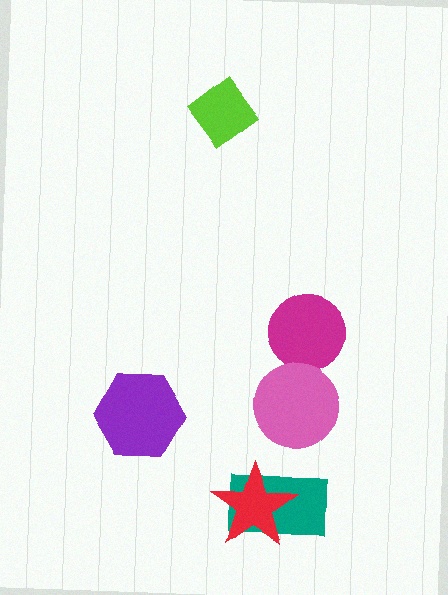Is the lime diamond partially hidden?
No, no other shape covers it.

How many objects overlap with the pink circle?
0 objects overlap with the pink circle.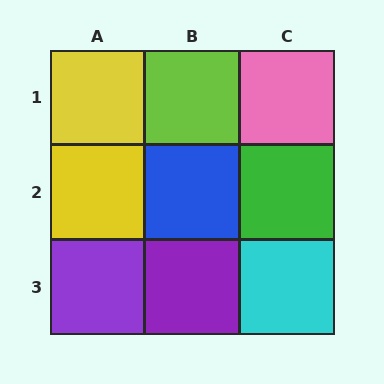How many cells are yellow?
2 cells are yellow.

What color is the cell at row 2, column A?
Yellow.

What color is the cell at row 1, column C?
Pink.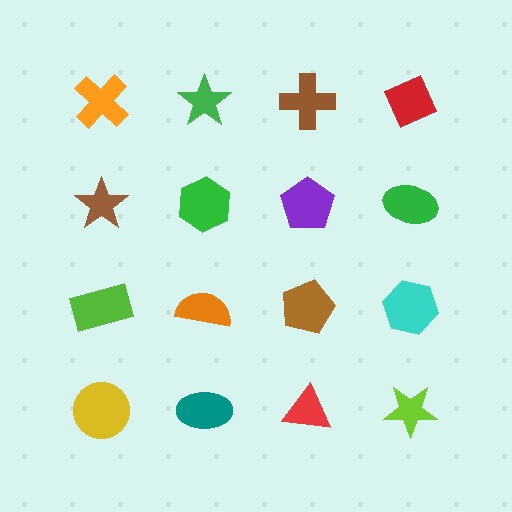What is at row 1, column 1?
An orange cross.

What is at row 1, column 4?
A red diamond.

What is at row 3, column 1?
A lime rectangle.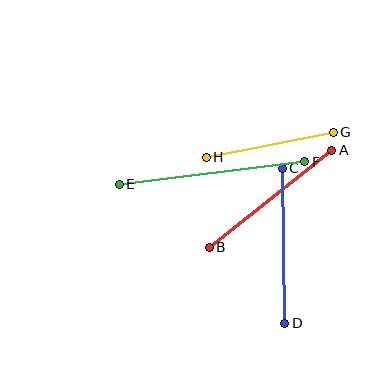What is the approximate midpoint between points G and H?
The midpoint is at approximately (270, 145) pixels.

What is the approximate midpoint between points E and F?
The midpoint is at approximately (212, 173) pixels.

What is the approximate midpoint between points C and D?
The midpoint is at approximately (283, 246) pixels.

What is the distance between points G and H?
The distance is approximately 129 pixels.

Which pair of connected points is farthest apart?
Points E and F are farthest apart.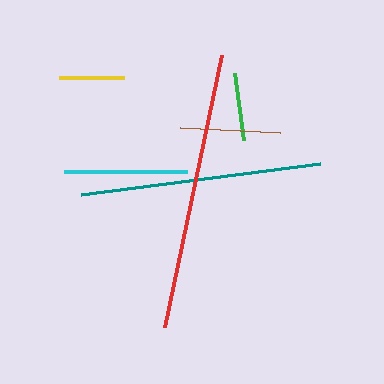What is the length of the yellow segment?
The yellow segment is approximately 65 pixels long.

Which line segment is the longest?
The red line is the longest at approximately 279 pixels.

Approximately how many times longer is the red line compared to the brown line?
The red line is approximately 2.8 times the length of the brown line.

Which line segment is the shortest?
The yellow line is the shortest at approximately 65 pixels.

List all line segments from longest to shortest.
From longest to shortest: red, teal, cyan, brown, green, yellow.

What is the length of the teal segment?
The teal segment is approximately 242 pixels long.